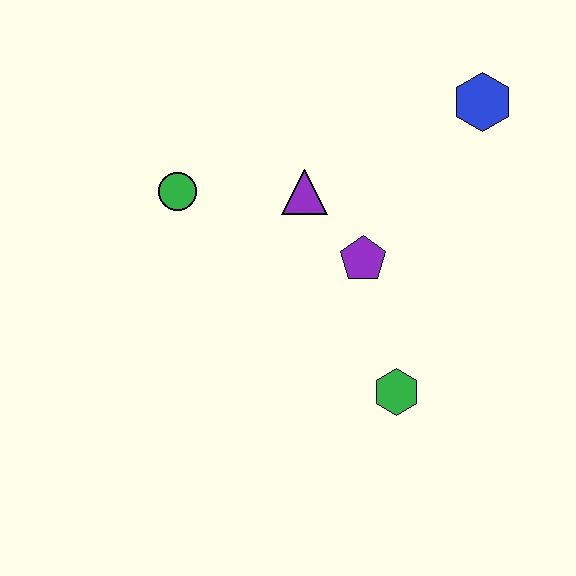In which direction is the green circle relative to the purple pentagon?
The green circle is to the left of the purple pentagon.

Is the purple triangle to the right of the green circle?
Yes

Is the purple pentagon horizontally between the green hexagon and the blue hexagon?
No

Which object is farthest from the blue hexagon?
The green circle is farthest from the blue hexagon.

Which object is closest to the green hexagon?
The purple pentagon is closest to the green hexagon.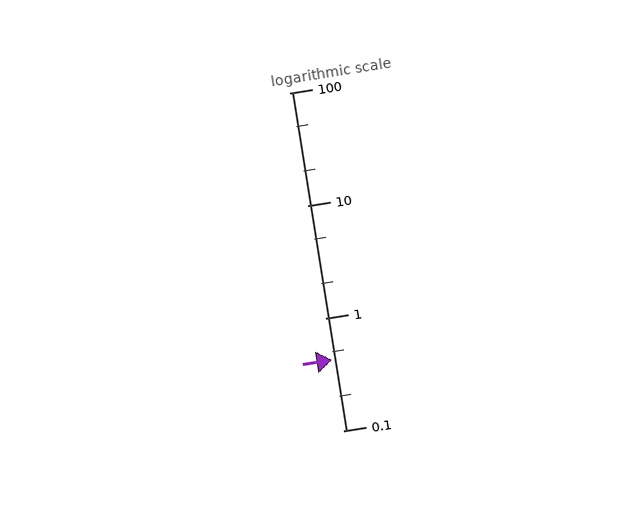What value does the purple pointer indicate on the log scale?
The pointer indicates approximately 0.42.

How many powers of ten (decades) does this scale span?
The scale spans 3 decades, from 0.1 to 100.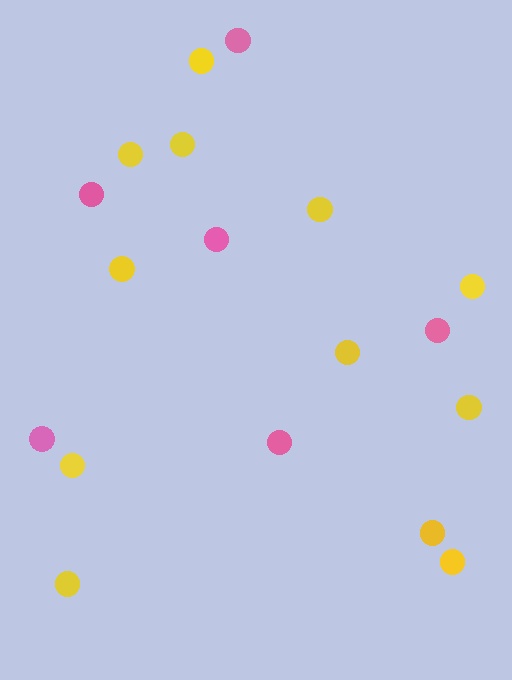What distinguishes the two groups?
There are 2 groups: one group of yellow circles (12) and one group of pink circles (6).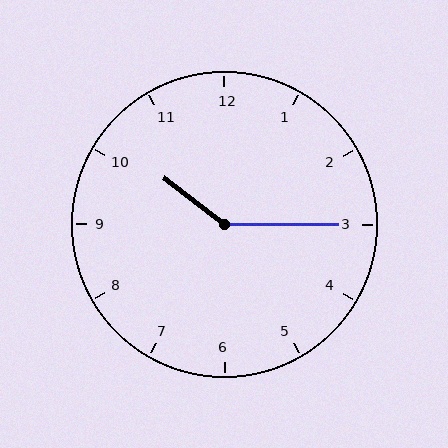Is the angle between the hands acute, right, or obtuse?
It is obtuse.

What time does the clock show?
10:15.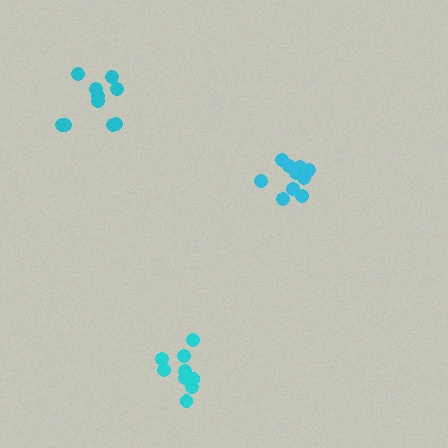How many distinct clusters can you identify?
There are 3 distinct clusters.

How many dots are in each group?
Group 1: 10 dots, Group 2: 9 dots, Group 3: 11 dots (30 total).